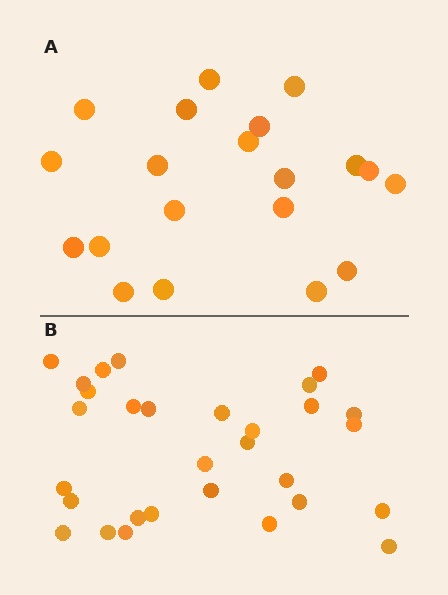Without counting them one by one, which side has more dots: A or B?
Region B (the bottom region) has more dots.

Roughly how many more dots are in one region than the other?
Region B has roughly 10 or so more dots than region A.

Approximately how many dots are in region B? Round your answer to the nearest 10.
About 30 dots.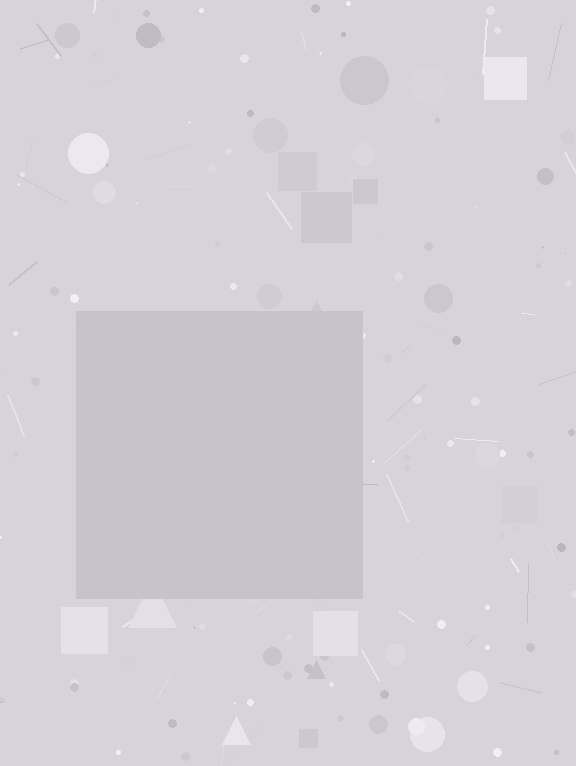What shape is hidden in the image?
A square is hidden in the image.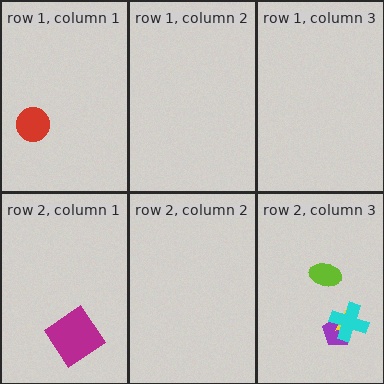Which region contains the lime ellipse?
The row 2, column 3 region.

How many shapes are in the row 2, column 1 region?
1.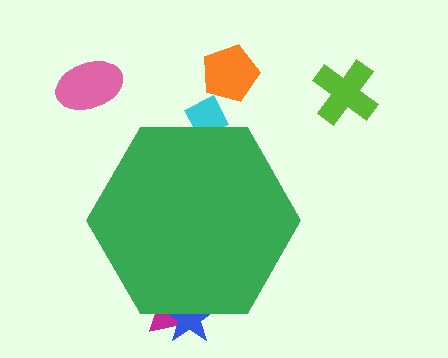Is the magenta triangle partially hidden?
Yes, the magenta triangle is partially hidden behind the green hexagon.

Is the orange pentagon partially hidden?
No, the orange pentagon is fully visible.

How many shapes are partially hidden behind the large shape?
3 shapes are partially hidden.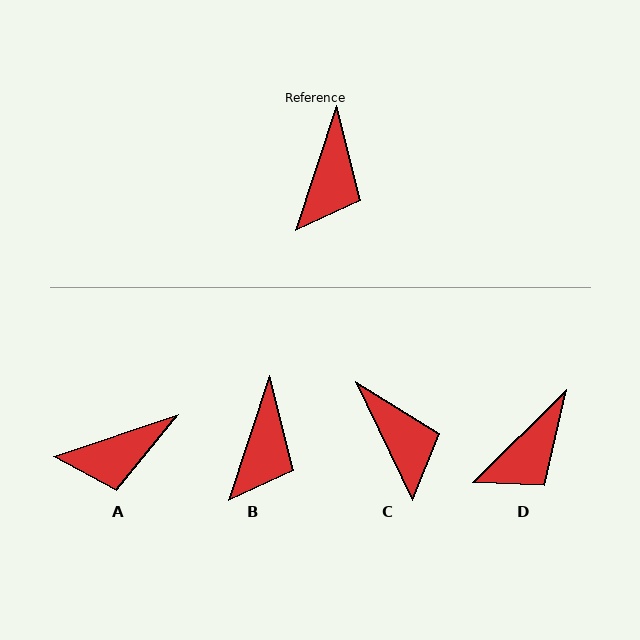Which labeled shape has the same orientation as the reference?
B.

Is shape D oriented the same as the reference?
No, it is off by about 27 degrees.